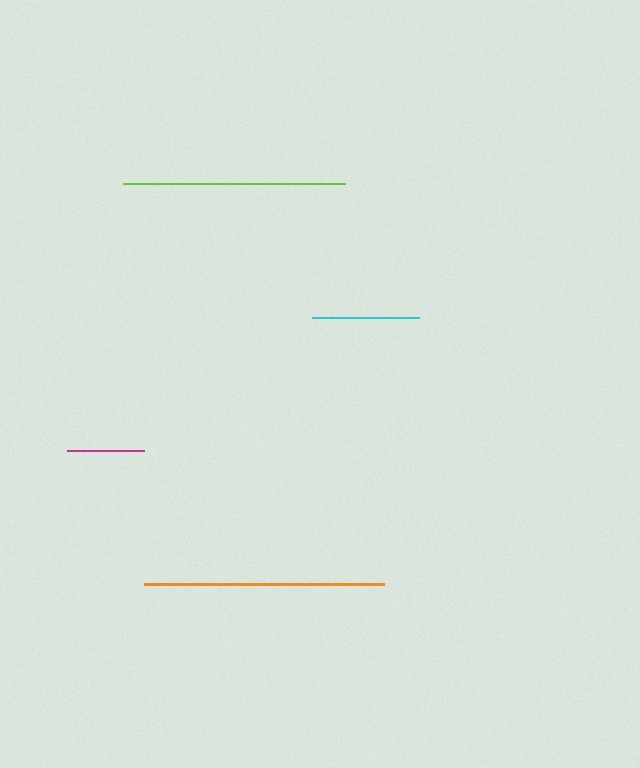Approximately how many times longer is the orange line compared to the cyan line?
The orange line is approximately 2.2 times the length of the cyan line.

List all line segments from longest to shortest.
From longest to shortest: orange, lime, cyan, magenta.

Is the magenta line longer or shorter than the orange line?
The orange line is longer than the magenta line.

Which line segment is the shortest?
The magenta line is the shortest at approximately 78 pixels.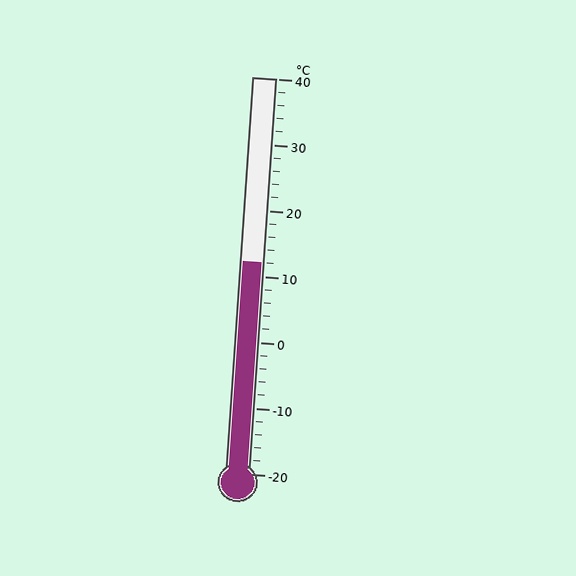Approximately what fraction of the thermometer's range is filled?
The thermometer is filled to approximately 55% of its range.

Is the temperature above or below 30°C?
The temperature is below 30°C.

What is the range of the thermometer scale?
The thermometer scale ranges from -20°C to 40°C.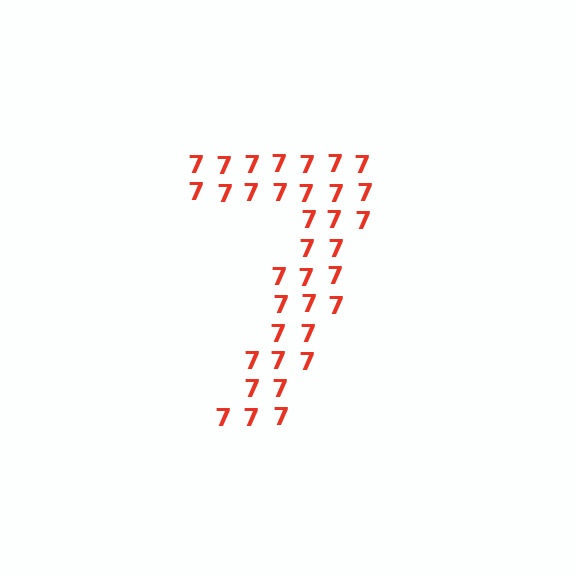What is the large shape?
The large shape is the digit 7.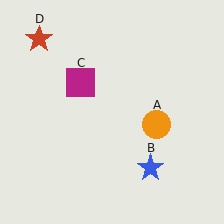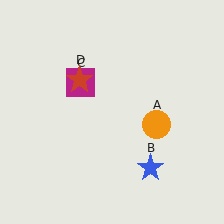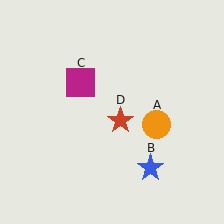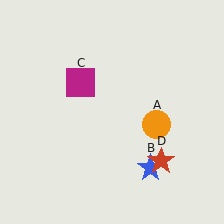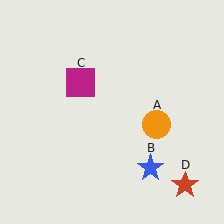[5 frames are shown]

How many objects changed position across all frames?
1 object changed position: red star (object D).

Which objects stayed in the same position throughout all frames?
Orange circle (object A) and blue star (object B) and magenta square (object C) remained stationary.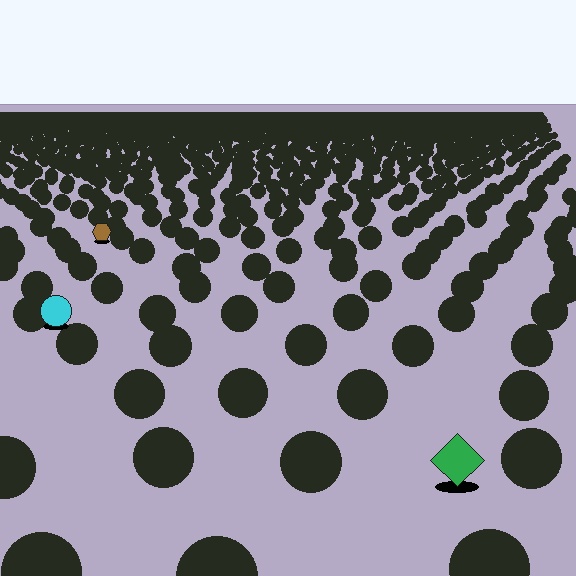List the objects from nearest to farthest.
From nearest to farthest: the green diamond, the cyan circle, the brown hexagon.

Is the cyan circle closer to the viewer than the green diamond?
No. The green diamond is closer — you can tell from the texture gradient: the ground texture is coarser near it.